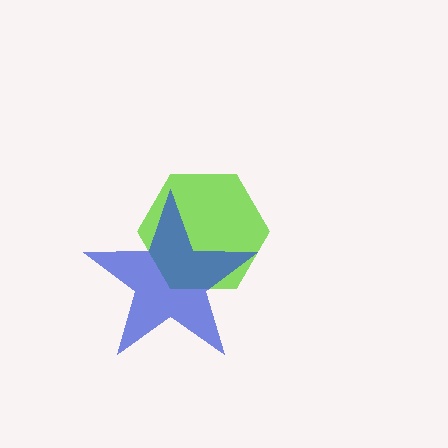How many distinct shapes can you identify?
There are 2 distinct shapes: a lime hexagon, a blue star.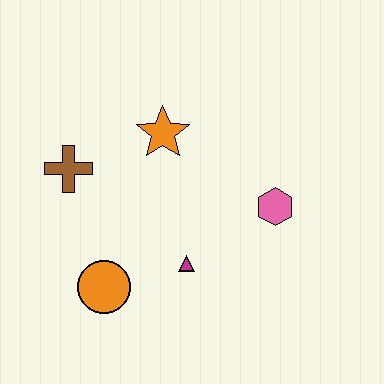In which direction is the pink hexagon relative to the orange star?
The pink hexagon is to the right of the orange star.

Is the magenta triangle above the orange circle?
Yes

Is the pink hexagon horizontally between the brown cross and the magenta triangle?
No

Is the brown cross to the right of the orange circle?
No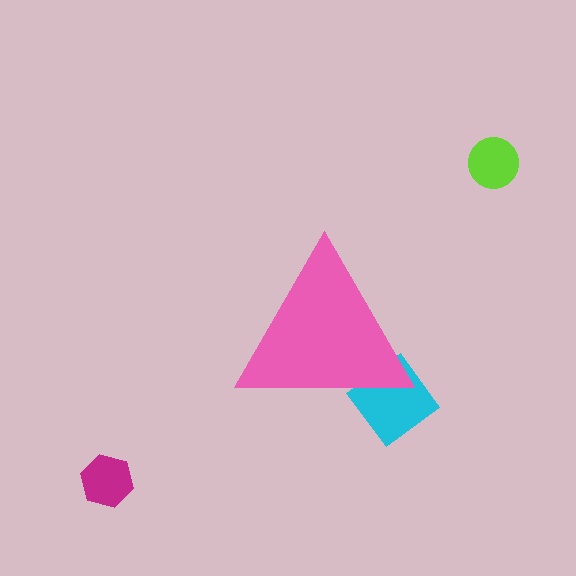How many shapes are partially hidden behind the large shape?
1 shape is partially hidden.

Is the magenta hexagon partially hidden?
No, the magenta hexagon is fully visible.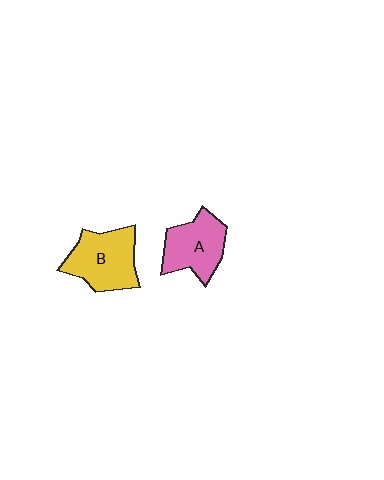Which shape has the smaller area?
Shape A (pink).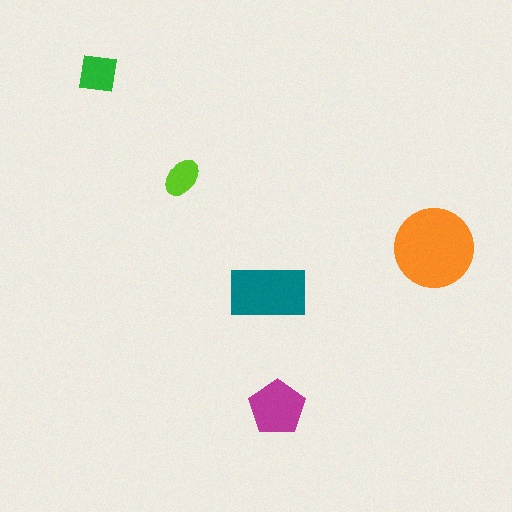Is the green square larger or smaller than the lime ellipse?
Larger.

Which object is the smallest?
The lime ellipse.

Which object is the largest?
The orange circle.